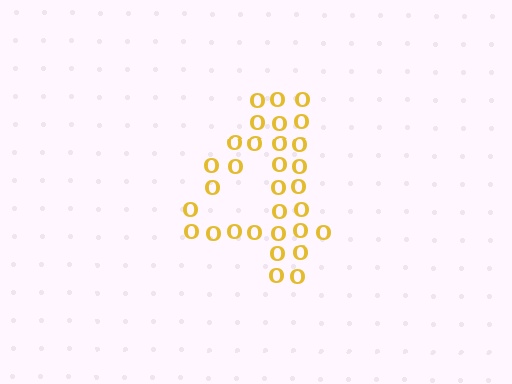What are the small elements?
The small elements are letter O's.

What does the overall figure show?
The overall figure shows the digit 4.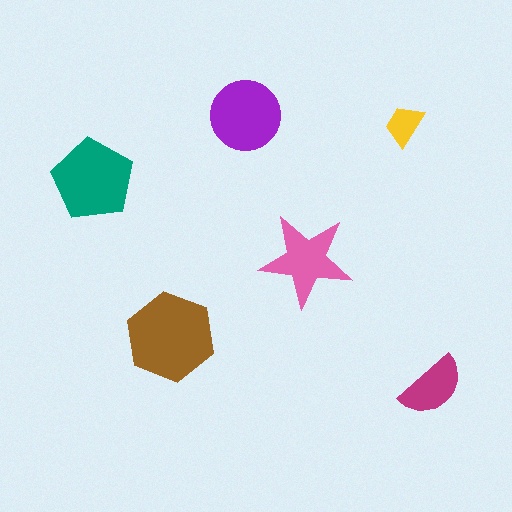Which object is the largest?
The brown hexagon.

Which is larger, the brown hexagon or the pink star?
The brown hexagon.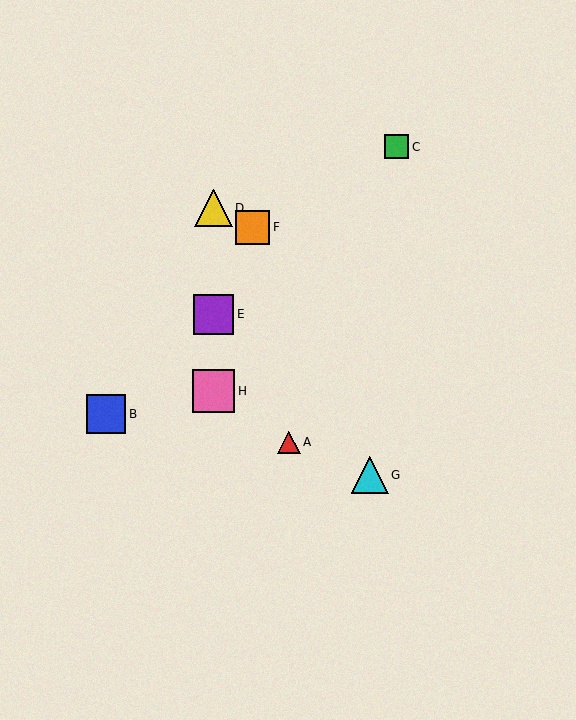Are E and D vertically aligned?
Yes, both are at x≈214.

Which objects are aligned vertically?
Objects D, E, H are aligned vertically.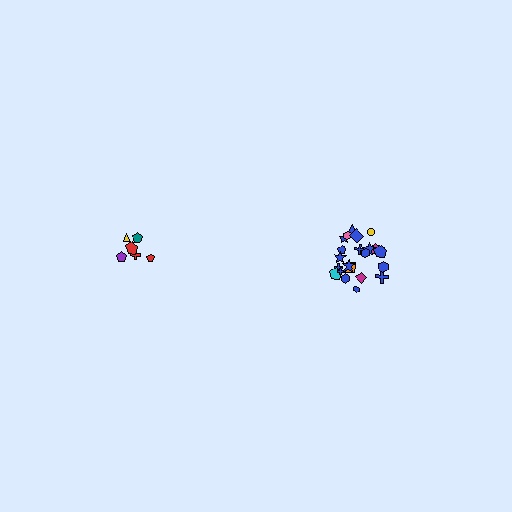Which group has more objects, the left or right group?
The right group.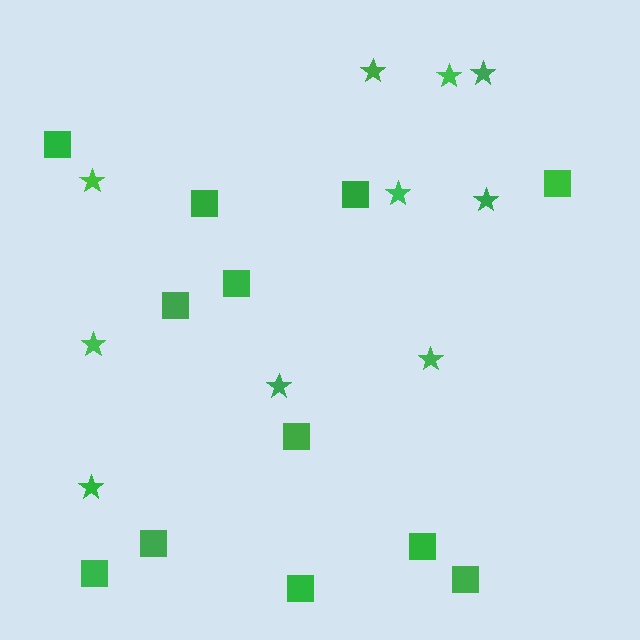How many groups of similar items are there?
There are 2 groups: one group of squares (12) and one group of stars (10).